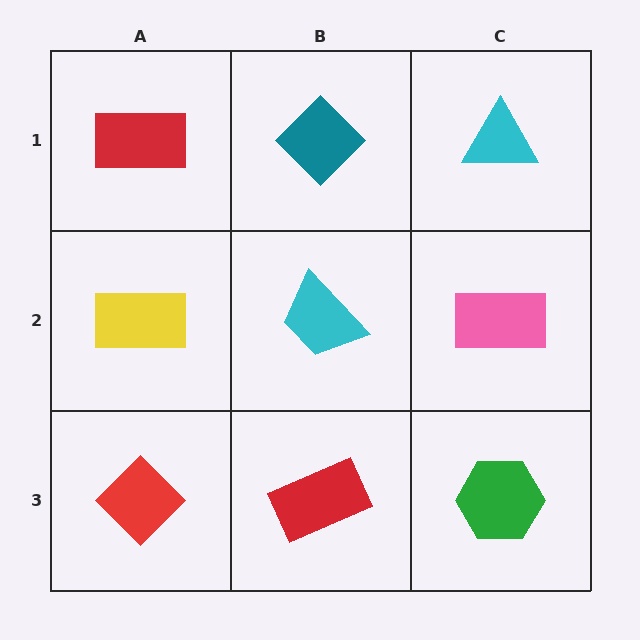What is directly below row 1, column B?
A cyan trapezoid.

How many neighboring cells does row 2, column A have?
3.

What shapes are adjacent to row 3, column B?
A cyan trapezoid (row 2, column B), a red diamond (row 3, column A), a green hexagon (row 3, column C).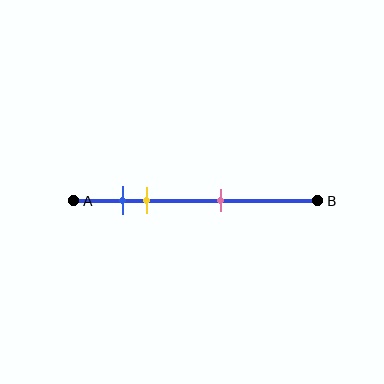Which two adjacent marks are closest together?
The blue and yellow marks are the closest adjacent pair.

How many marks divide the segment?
There are 3 marks dividing the segment.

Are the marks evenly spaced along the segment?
No, the marks are not evenly spaced.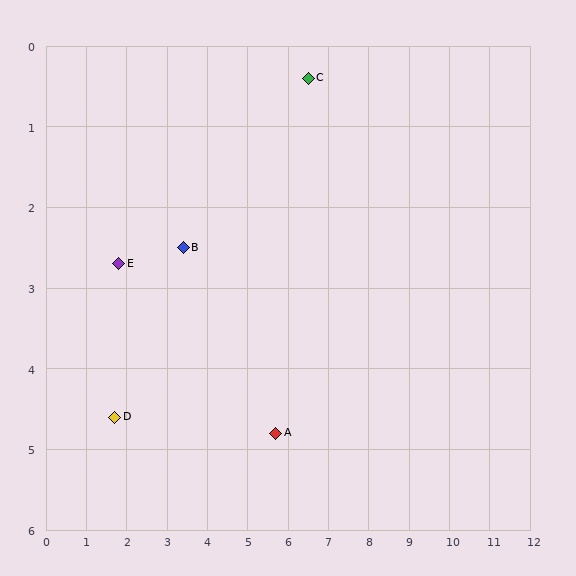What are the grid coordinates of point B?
Point B is at approximately (3.4, 2.5).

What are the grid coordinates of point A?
Point A is at approximately (5.7, 4.8).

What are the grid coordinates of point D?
Point D is at approximately (1.7, 4.6).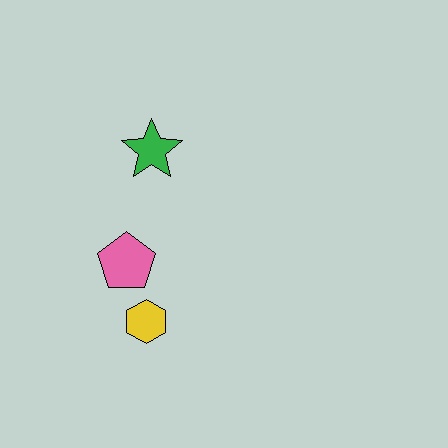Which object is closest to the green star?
The pink pentagon is closest to the green star.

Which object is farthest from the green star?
The yellow hexagon is farthest from the green star.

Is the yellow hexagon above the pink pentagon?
No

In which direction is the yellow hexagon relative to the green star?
The yellow hexagon is below the green star.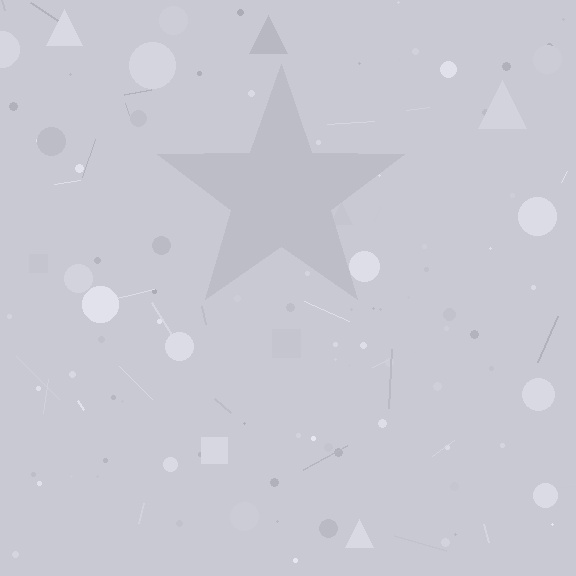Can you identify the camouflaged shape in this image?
The camouflaged shape is a star.